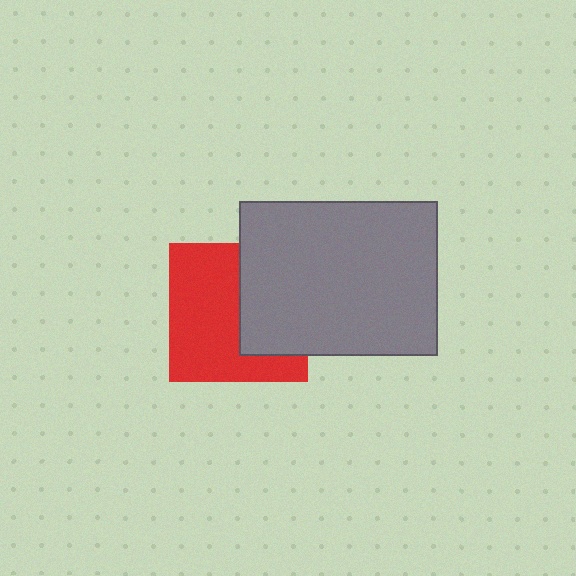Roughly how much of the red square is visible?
About half of it is visible (roughly 60%).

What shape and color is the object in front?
The object in front is a gray rectangle.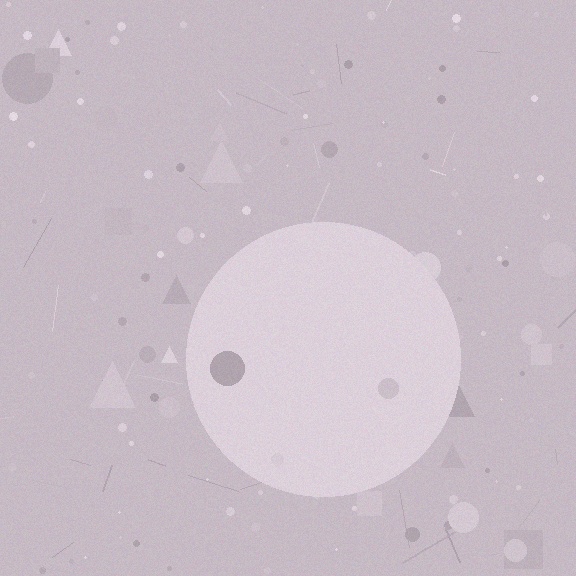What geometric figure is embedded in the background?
A circle is embedded in the background.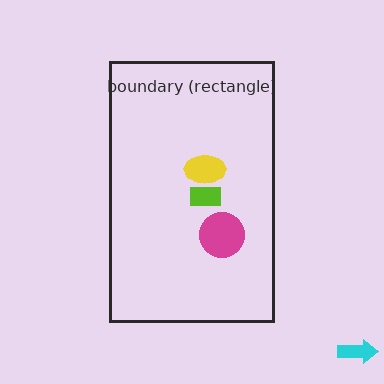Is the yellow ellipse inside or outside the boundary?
Inside.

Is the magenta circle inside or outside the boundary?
Inside.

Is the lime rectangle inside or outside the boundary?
Inside.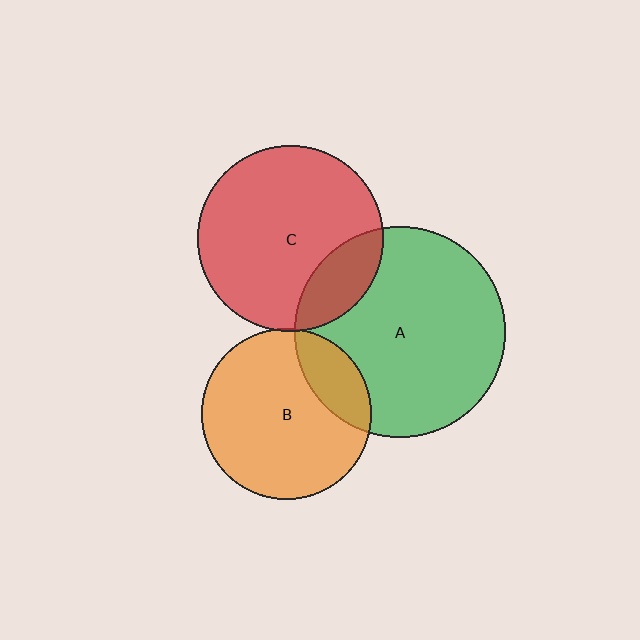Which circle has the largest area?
Circle A (green).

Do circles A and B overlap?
Yes.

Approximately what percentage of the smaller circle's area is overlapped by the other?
Approximately 20%.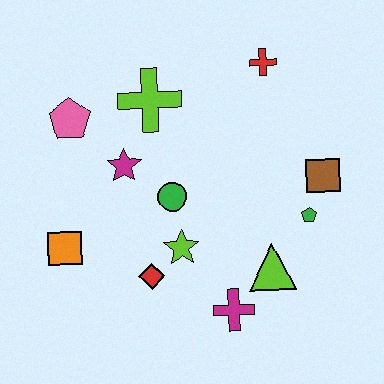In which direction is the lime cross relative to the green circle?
The lime cross is above the green circle.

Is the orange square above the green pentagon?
No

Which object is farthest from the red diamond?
The red cross is farthest from the red diamond.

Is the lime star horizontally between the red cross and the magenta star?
Yes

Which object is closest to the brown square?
The green pentagon is closest to the brown square.